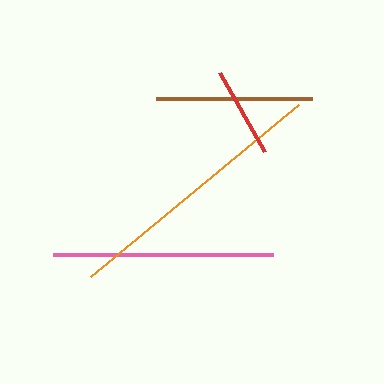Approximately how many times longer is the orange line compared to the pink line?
The orange line is approximately 1.2 times the length of the pink line.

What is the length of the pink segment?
The pink segment is approximately 220 pixels long.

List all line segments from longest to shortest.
From longest to shortest: orange, pink, brown, red.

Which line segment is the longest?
The orange line is the longest at approximately 270 pixels.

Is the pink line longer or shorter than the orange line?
The orange line is longer than the pink line.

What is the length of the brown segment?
The brown segment is approximately 157 pixels long.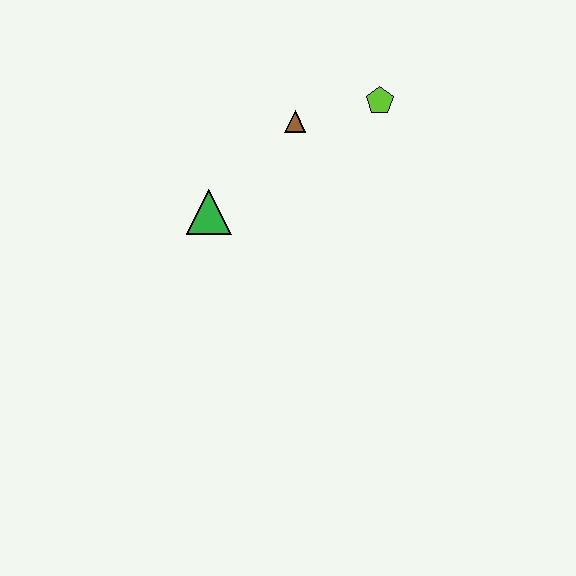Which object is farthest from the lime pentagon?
The green triangle is farthest from the lime pentagon.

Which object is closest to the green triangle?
The brown triangle is closest to the green triangle.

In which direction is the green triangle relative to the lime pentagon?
The green triangle is to the left of the lime pentagon.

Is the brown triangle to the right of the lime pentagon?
No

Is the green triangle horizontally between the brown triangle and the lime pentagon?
No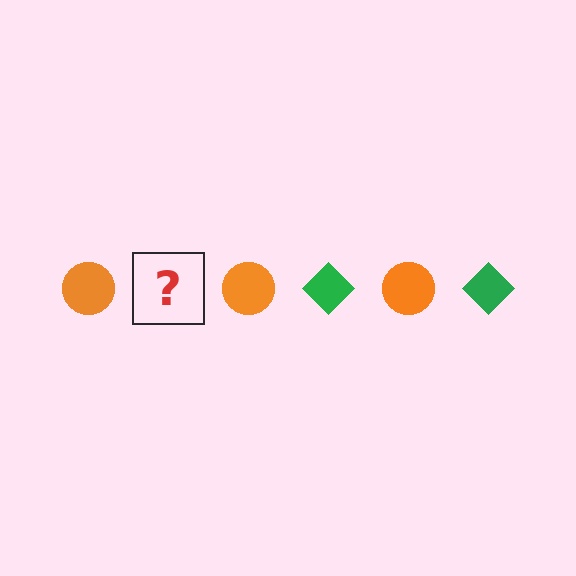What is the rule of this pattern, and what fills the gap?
The rule is that the pattern alternates between orange circle and green diamond. The gap should be filled with a green diamond.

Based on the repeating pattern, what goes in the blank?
The blank should be a green diamond.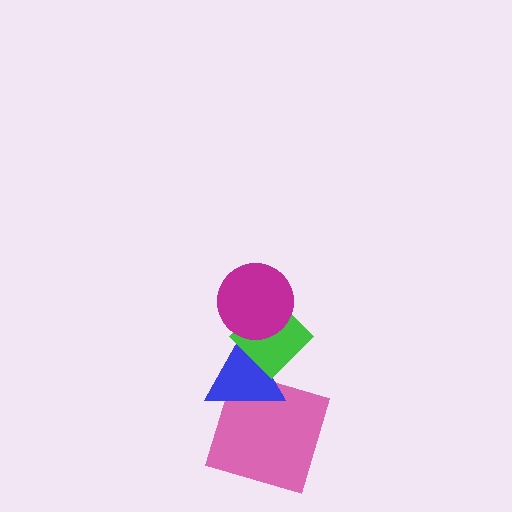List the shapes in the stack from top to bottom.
From top to bottom: the magenta circle, the green diamond, the blue triangle, the pink square.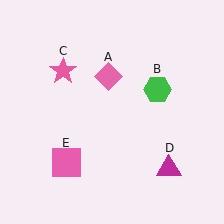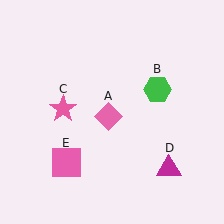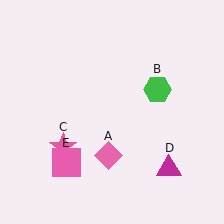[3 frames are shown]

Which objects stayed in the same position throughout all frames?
Green hexagon (object B) and magenta triangle (object D) and pink square (object E) remained stationary.